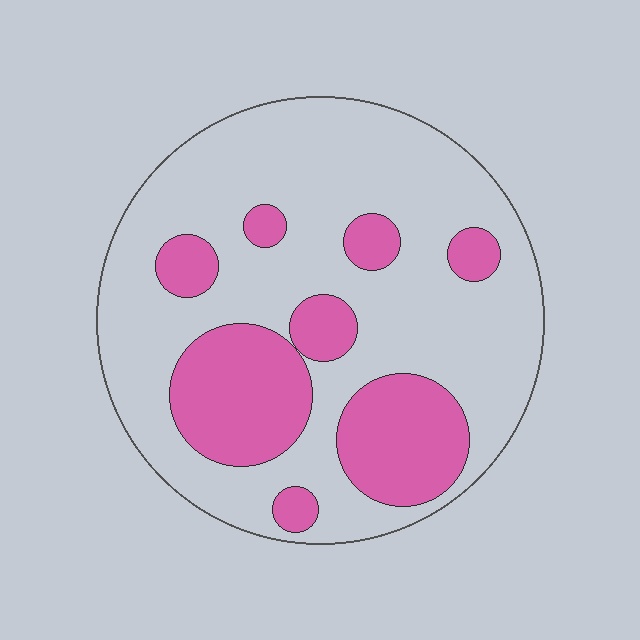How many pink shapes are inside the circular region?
8.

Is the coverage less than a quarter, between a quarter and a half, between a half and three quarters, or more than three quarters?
Between a quarter and a half.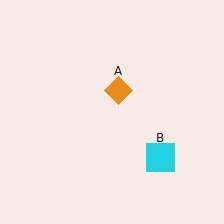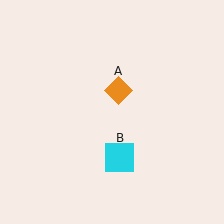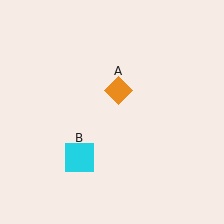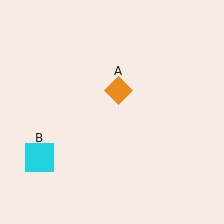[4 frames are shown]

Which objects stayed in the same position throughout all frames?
Orange diamond (object A) remained stationary.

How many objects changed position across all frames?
1 object changed position: cyan square (object B).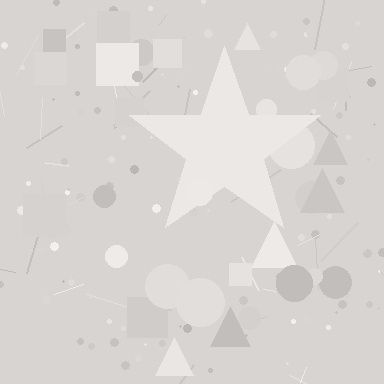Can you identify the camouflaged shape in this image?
The camouflaged shape is a star.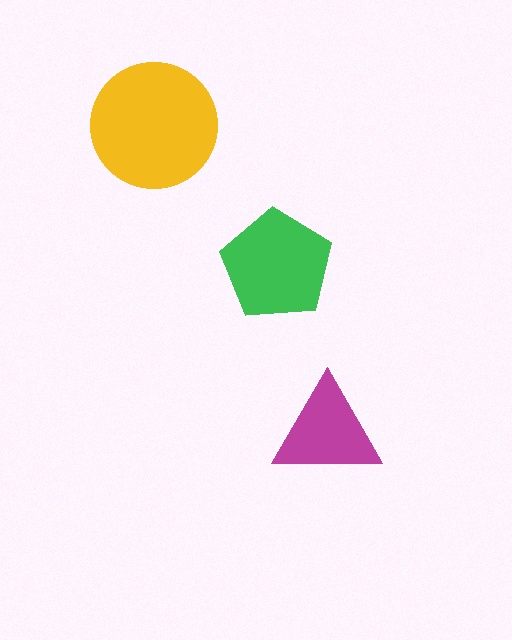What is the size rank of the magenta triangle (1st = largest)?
3rd.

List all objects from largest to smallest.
The yellow circle, the green pentagon, the magenta triangle.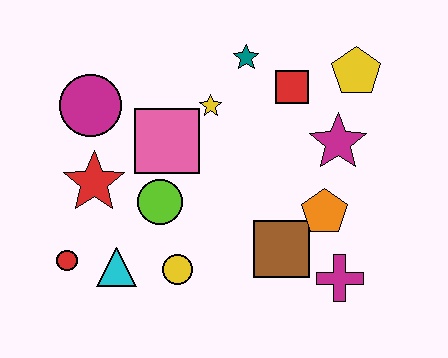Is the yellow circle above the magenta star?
No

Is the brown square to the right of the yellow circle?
Yes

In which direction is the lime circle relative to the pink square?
The lime circle is below the pink square.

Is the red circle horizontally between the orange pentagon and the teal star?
No